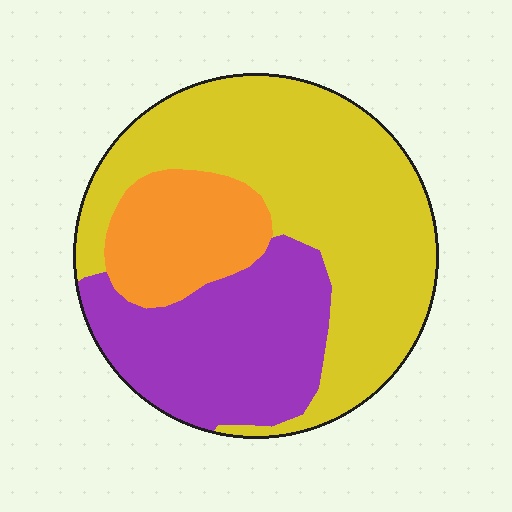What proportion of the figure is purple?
Purple covers 30% of the figure.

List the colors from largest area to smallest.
From largest to smallest: yellow, purple, orange.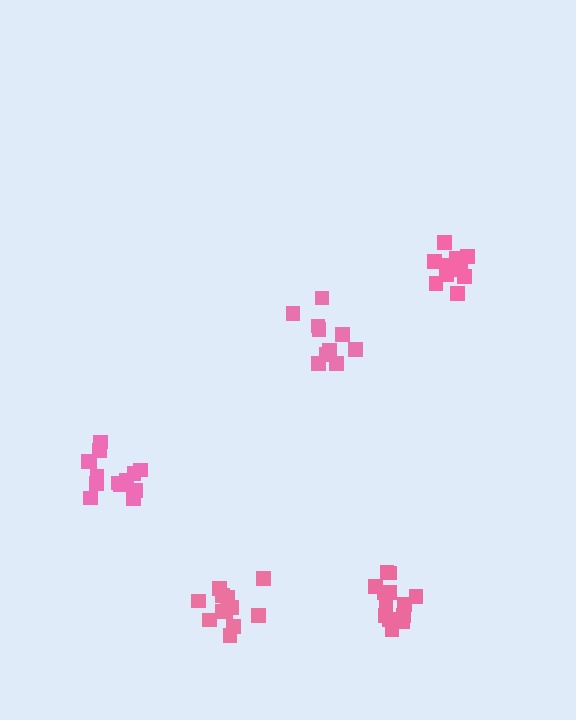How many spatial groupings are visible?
There are 5 spatial groupings.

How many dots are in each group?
Group 1: 11 dots, Group 2: 10 dots, Group 3: 12 dots, Group 4: 14 dots, Group 5: 13 dots (60 total).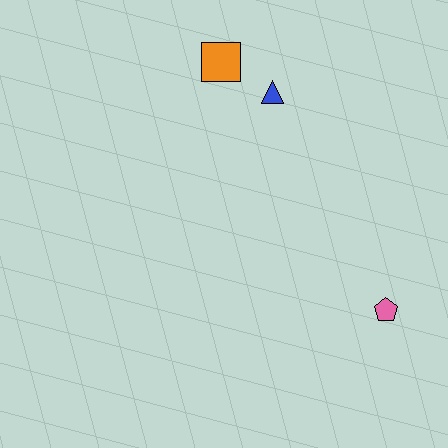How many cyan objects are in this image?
There are no cyan objects.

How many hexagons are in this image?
There are no hexagons.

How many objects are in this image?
There are 3 objects.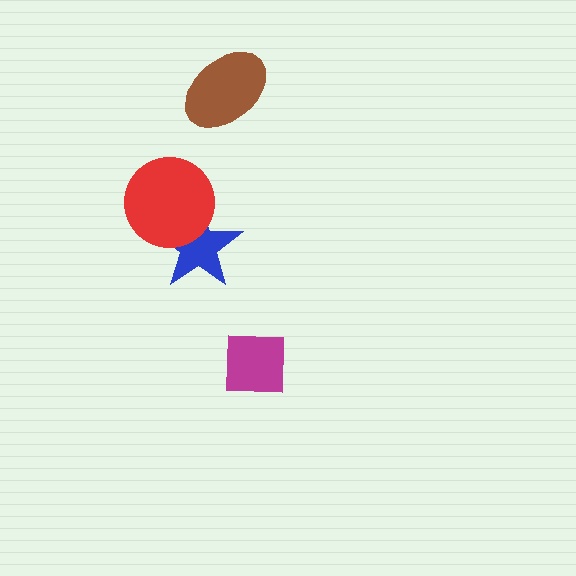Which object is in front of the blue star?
The red circle is in front of the blue star.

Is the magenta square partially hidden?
No, no other shape covers it.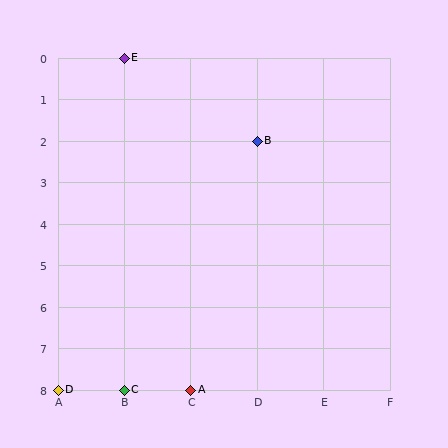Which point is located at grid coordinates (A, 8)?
Point D is at (A, 8).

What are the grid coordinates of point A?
Point A is at grid coordinates (C, 8).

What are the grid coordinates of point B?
Point B is at grid coordinates (D, 2).